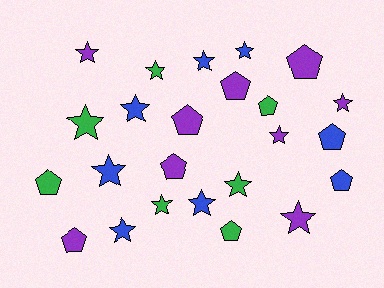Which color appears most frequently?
Purple, with 9 objects.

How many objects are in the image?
There are 24 objects.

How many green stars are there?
There are 4 green stars.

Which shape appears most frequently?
Star, with 14 objects.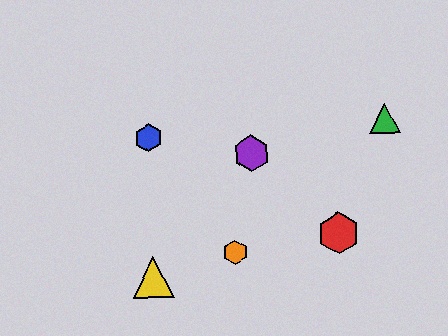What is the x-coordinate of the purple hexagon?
The purple hexagon is at x≈251.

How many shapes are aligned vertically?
2 shapes (the blue hexagon, the yellow triangle) are aligned vertically.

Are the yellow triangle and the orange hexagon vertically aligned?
No, the yellow triangle is at x≈153 and the orange hexagon is at x≈235.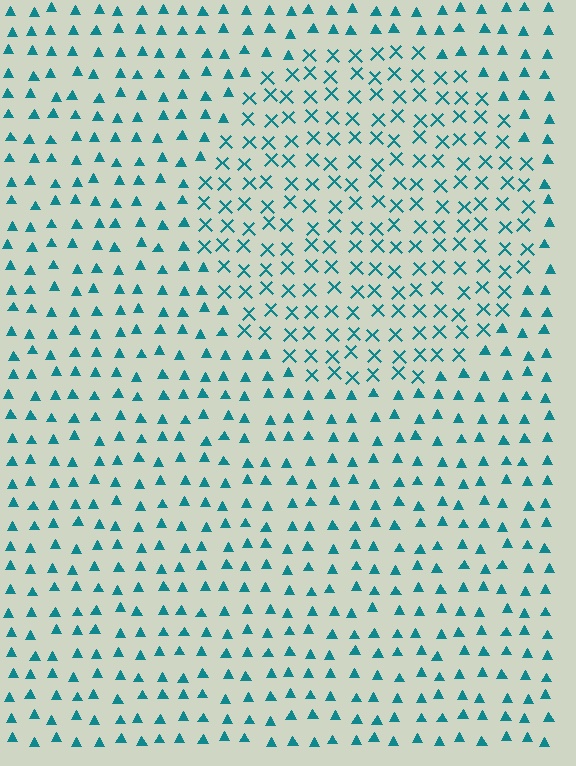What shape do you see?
I see a circle.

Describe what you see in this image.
The image is filled with small teal elements arranged in a uniform grid. A circle-shaped region contains X marks, while the surrounding area contains triangles. The boundary is defined purely by the change in element shape.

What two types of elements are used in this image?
The image uses X marks inside the circle region and triangles outside it.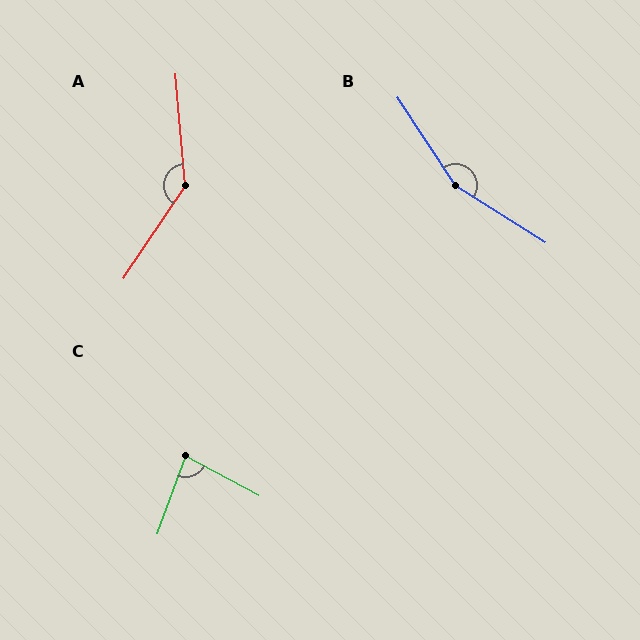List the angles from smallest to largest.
C (82°), A (141°), B (155°).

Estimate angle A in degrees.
Approximately 141 degrees.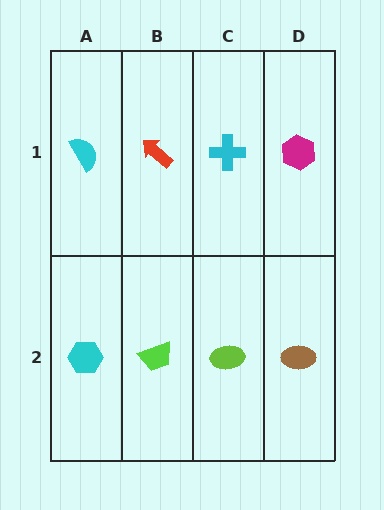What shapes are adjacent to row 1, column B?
A lime trapezoid (row 2, column B), a cyan semicircle (row 1, column A), a cyan cross (row 1, column C).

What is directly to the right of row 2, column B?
A lime ellipse.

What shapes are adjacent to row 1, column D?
A brown ellipse (row 2, column D), a cyan cross (row 1, column C).